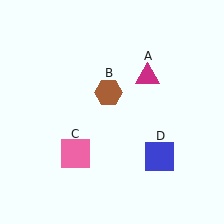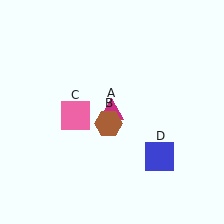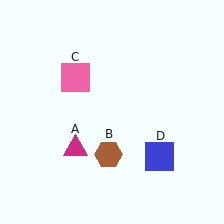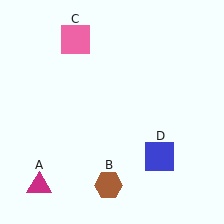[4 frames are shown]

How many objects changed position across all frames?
3 objects changed position: magenta triangle (object A), brown hexagon (object B), pink square (object C).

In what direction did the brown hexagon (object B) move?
The brown hexagon (object B) moved down.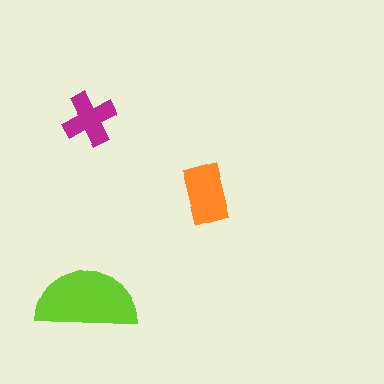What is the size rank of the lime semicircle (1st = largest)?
1st.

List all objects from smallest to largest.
The magenta cross, the orange rectangle, the lime semicircle.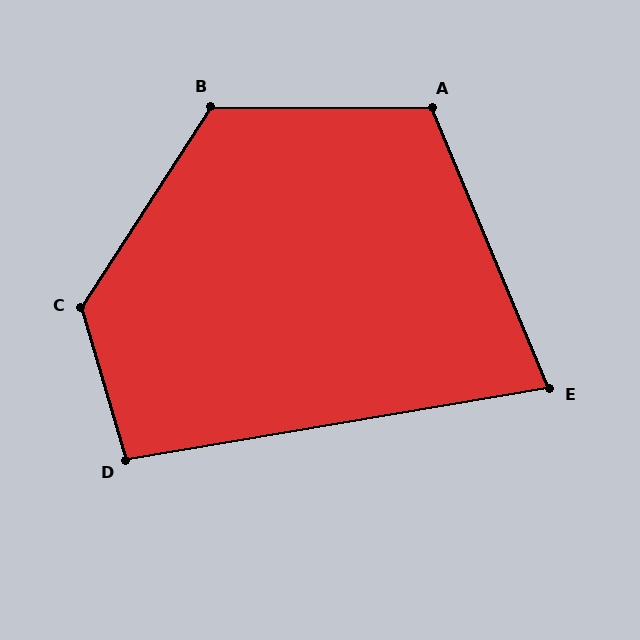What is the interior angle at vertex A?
Approximately 113 degrees (obtuse).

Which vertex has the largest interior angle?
C, at approximately 131 degrees.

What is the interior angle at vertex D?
Approximately 97 degrees (obtuse).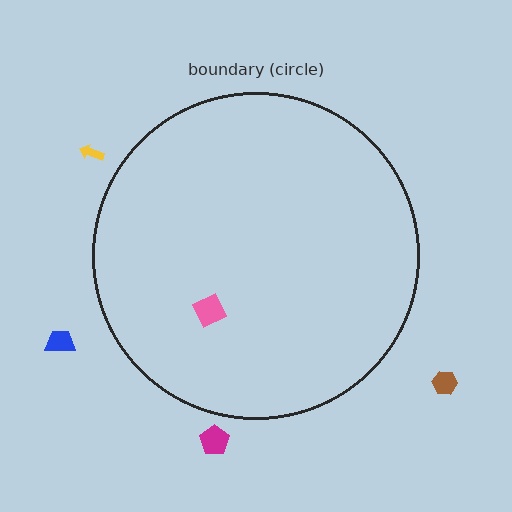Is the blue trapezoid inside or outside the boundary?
Outside.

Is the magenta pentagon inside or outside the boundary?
Outside.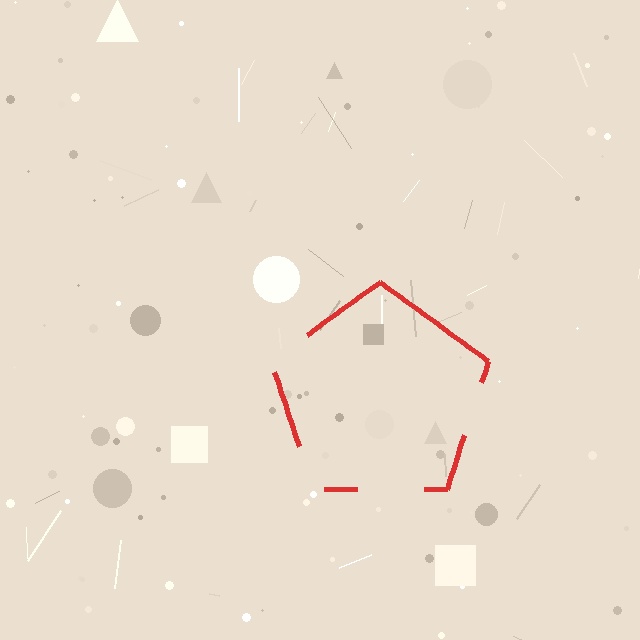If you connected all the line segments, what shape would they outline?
They would outline a pentagon.